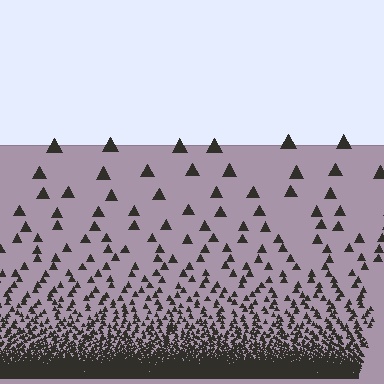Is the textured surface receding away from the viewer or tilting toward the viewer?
The surface appears to tilt toward the viewer. Texture elements get larger and sparser toward the top.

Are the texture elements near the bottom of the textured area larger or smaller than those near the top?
Smaller. The gradient is inverted — elements near the bottom are smaller and denser.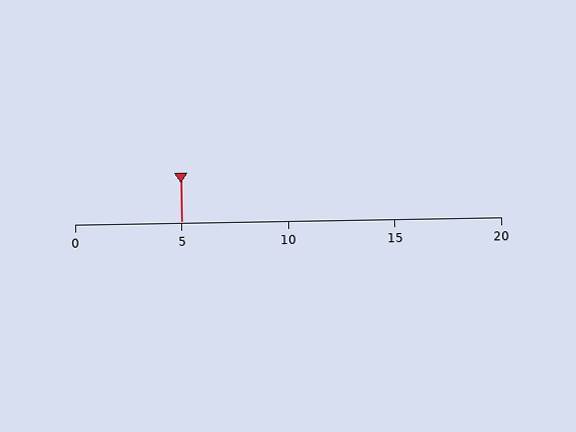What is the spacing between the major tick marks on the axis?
The major ticks are spaced 5 apart.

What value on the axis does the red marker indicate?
The marker indicates approximately 5.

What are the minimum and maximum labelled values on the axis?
The axis runs from 0 to 20.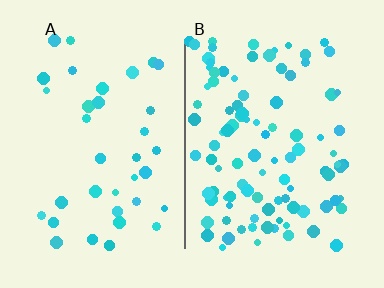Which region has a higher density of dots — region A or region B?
B (the right).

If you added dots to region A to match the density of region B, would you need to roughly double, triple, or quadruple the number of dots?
Approximately triple.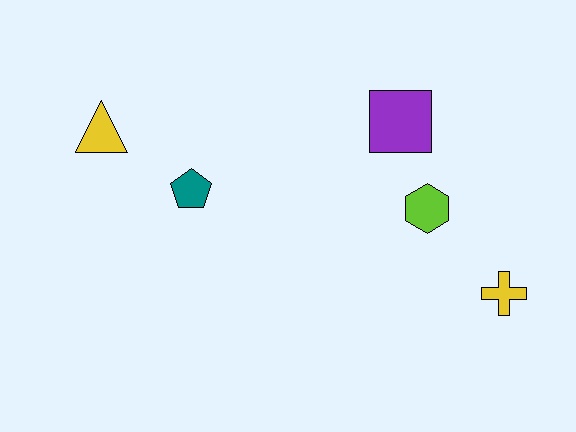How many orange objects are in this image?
There are no orange objects.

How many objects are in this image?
There are 5 objects.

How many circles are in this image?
There are no circles.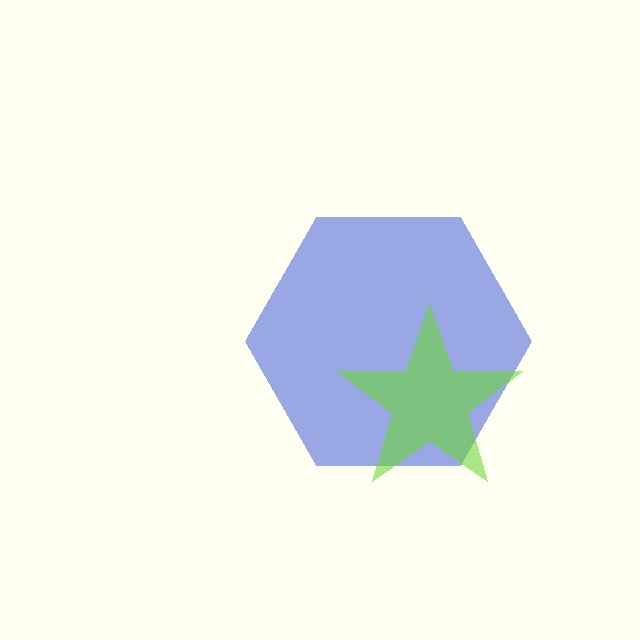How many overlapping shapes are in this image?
There are 2 overlapping shapes in the image.